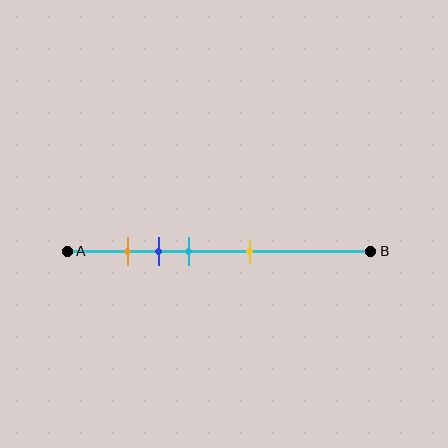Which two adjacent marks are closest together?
The orange and blue marks are the closest adjacent pair.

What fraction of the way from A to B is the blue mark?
The blue mark is approximately 30% (0.3) of the way from A to B.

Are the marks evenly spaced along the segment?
No, the marks are not evenly spaced.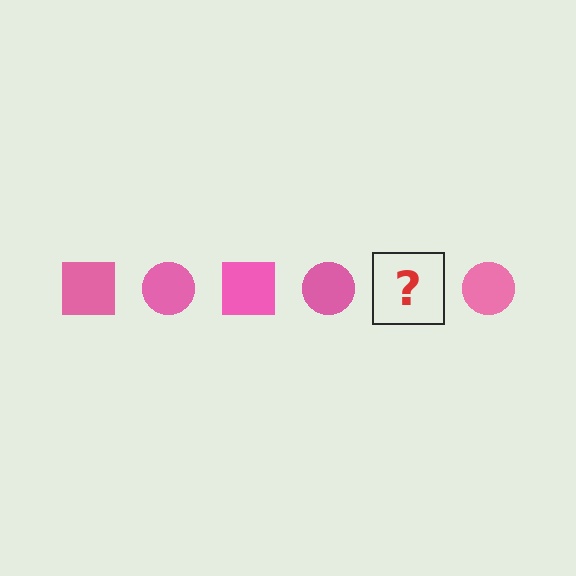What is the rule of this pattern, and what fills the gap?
The rule is that the pattern cycles through square, circle shapes in pink. The gap should be filled with a pink square.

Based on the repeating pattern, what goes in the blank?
The blank should be a pink square.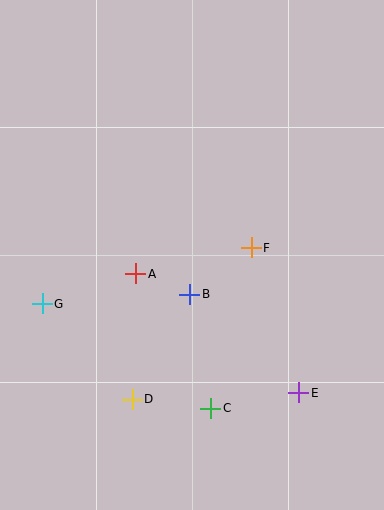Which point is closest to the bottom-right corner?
Point E is closest to the bottom-right corner.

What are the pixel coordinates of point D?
Point D is at (132, 399).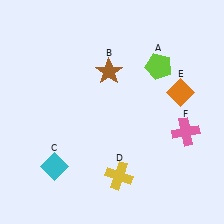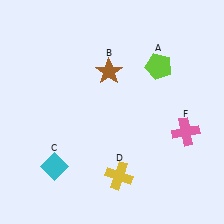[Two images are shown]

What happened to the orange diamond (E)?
The orange diamond (E) was removed in Image 2. It was in the top-right area of Image 1.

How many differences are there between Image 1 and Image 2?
There is 1 difference between the two images.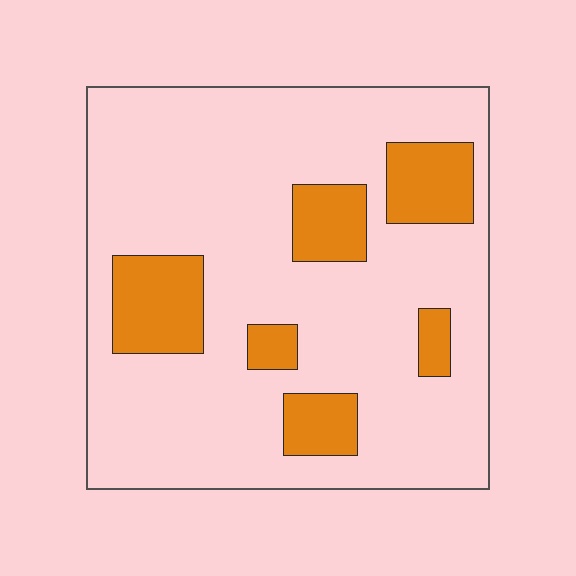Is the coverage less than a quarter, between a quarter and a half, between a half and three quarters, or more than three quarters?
Less than a quarter.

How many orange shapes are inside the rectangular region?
6.